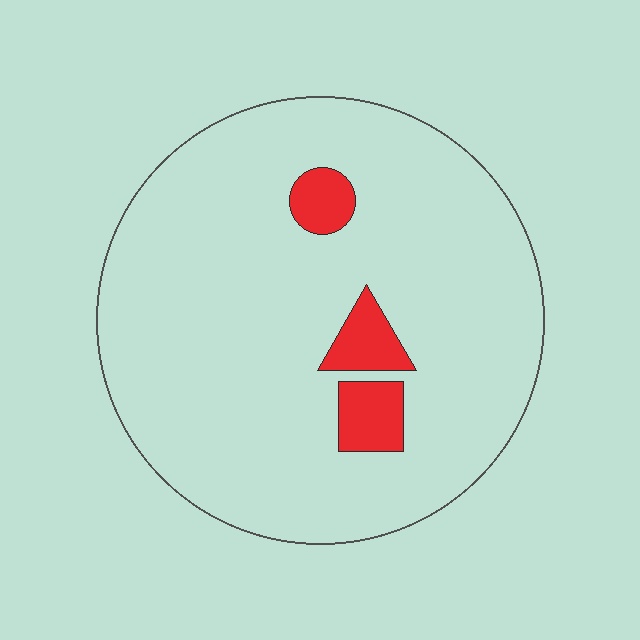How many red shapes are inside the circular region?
3.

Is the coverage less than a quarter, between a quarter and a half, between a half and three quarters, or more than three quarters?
Less than a quarter.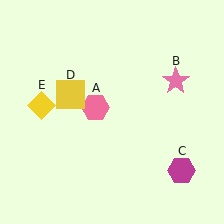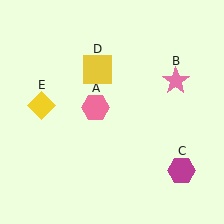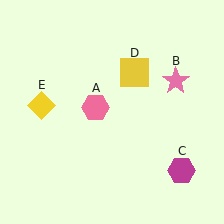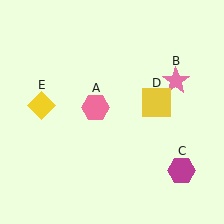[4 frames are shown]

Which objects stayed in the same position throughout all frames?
Pink hexagon (object A) and pink star (object B) and magenta hexagon (object C) and yellow diamond (object E) remained stationary.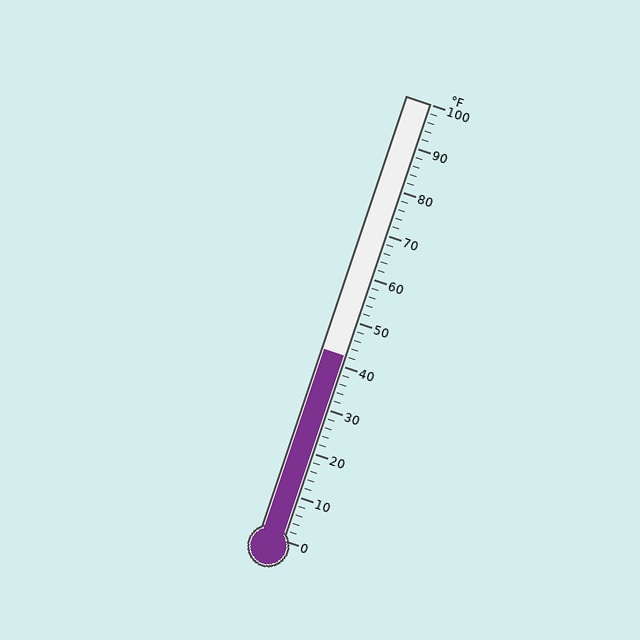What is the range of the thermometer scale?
The thermometer scale ranges from 0°F to 100°F.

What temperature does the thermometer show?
The thermometer shows approximately 42°F.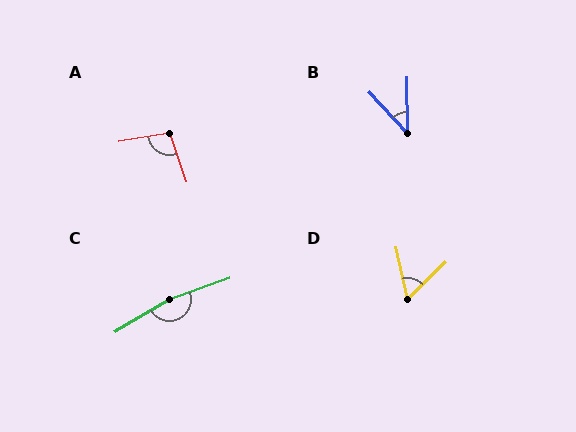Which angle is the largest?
C, at approximately 168 degrees.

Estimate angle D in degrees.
Approximately 58 degrees.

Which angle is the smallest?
B, at approximately 42 degrees.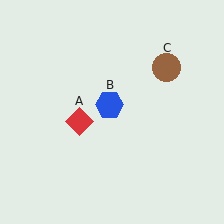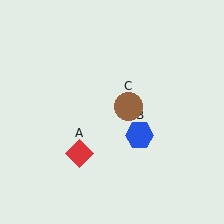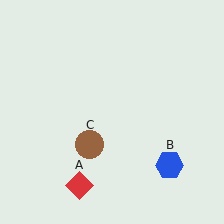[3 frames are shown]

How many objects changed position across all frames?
3 objects changed position: red diamond (object A), blue hexagon (object B), brown circle (object C).